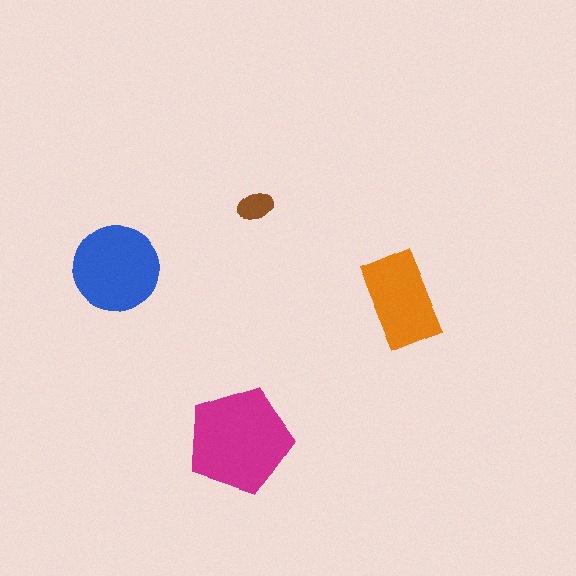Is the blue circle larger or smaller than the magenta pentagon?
Smaller.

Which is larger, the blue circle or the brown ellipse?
The blue circle.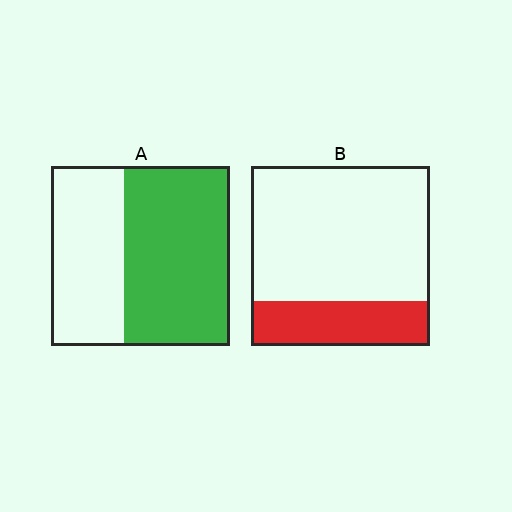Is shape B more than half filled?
No.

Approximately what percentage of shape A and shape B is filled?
A is approximately 60% and B is approximately 25%.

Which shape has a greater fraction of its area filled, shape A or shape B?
Shape A.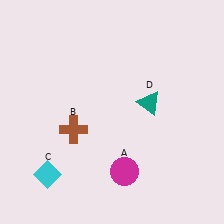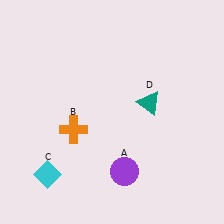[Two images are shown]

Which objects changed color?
A changed from magenta to purple. B changed from brown to orange.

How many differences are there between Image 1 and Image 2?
There are 2 differences between the two images.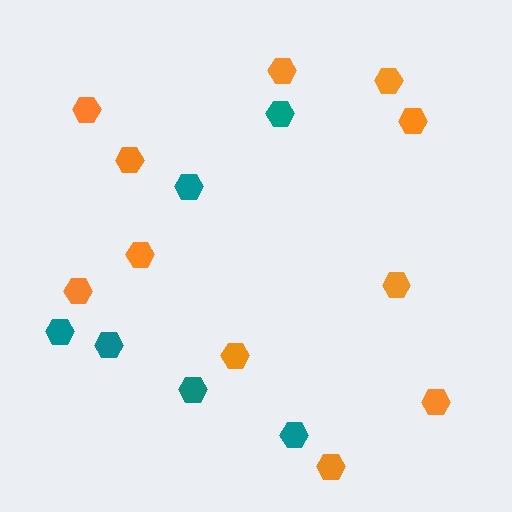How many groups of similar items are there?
There are 2 groups: one group of teal hexagons (6) and one group of orange hexagons (11).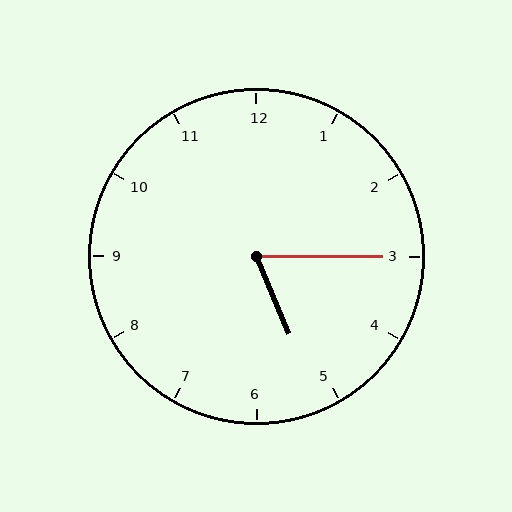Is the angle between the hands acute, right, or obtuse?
It is acute.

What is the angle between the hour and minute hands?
Approximately 68 degrees.